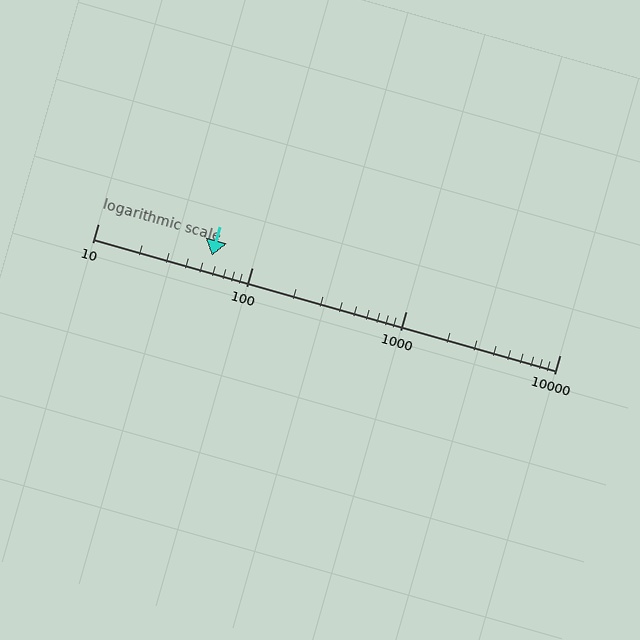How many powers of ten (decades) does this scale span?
The scale spans 3 decades, from 10 to 10000.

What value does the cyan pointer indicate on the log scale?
The pointer indicates approximately 55.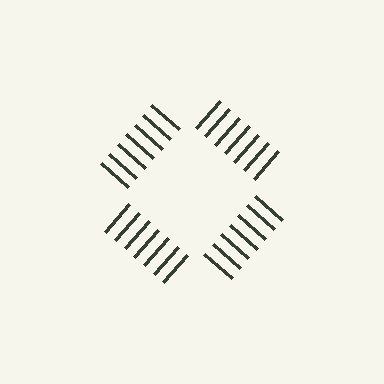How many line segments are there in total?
28 — 7 along each of the 4 edges.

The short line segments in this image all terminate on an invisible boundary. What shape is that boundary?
An illusory square — the line segments terminate on its edges but no continuous stroke is drawn.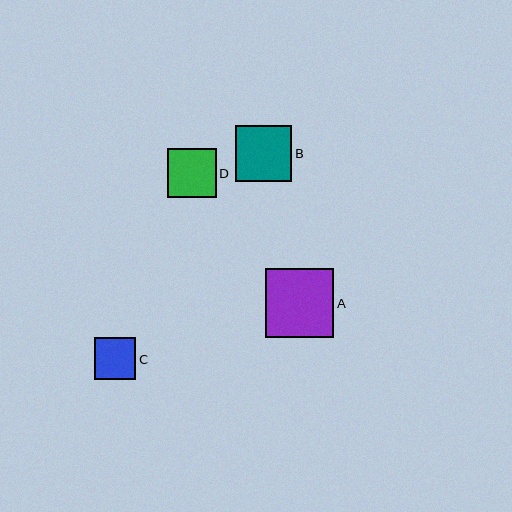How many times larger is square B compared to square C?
Square B is approximately 1.3 times the size of square C.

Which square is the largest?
Square A is the largest with a size of approximately 69 pixels.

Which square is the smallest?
Square C is the smallest with a size of approximately 42 pixels.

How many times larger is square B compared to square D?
Square B is approximately 1.2 times the size of square D.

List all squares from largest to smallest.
From largest to smallest: A, B, D, C.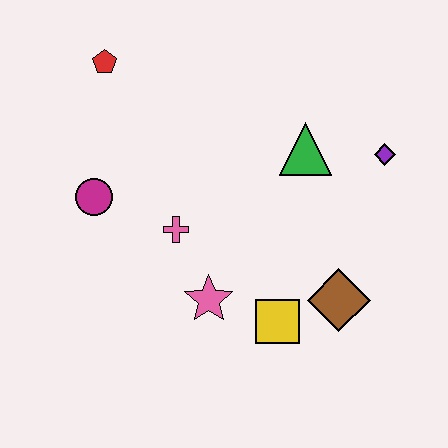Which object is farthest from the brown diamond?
The red pentagon is farthest from the brown diamond.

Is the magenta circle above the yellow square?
Yes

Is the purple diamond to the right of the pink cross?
Yes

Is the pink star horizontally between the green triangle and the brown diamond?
No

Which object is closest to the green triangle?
The purple diamond is closest to the green triangle.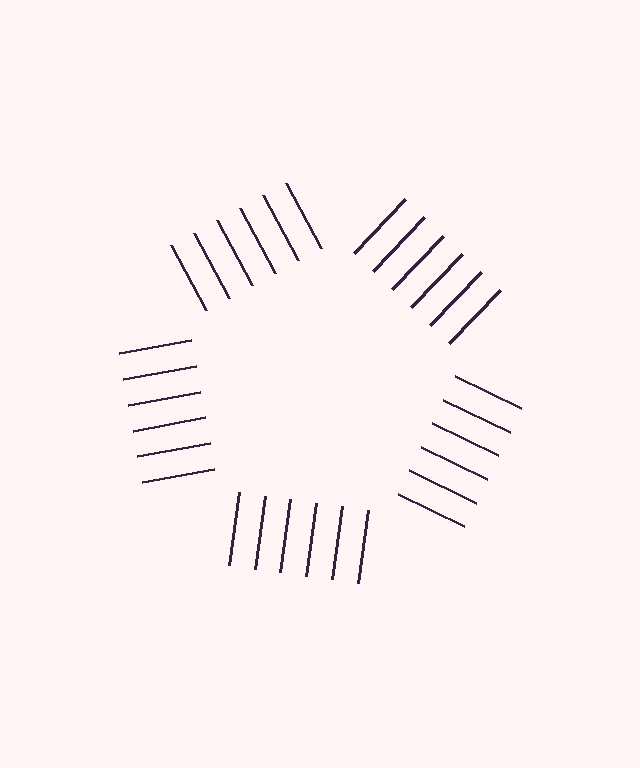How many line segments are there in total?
30 — 6 along each of the 5 edges.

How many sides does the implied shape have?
5 sides — the line-ends trace a pentagon.